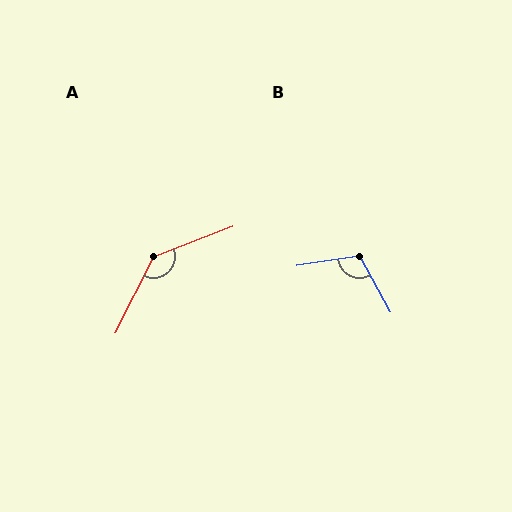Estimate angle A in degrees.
Approximately 137 degrees.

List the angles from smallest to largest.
B (111°), A (137°).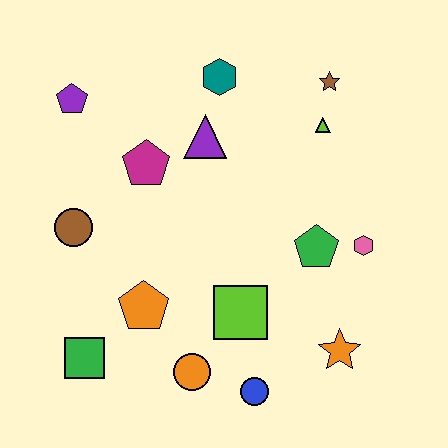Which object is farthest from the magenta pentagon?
The orange star is farthest from the magenta pentagon.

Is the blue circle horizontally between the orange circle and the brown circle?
No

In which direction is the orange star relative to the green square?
The orange star is to the right of the green square.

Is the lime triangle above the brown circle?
Yes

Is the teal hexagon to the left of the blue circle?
Yes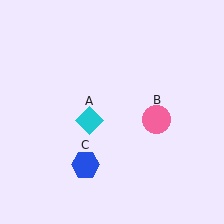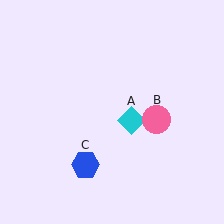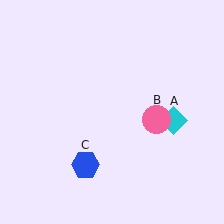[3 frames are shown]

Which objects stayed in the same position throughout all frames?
Pink circle (object B) and blue hexagon (object C) remained stationary.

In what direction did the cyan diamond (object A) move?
The cyan diamond (object A) moved right.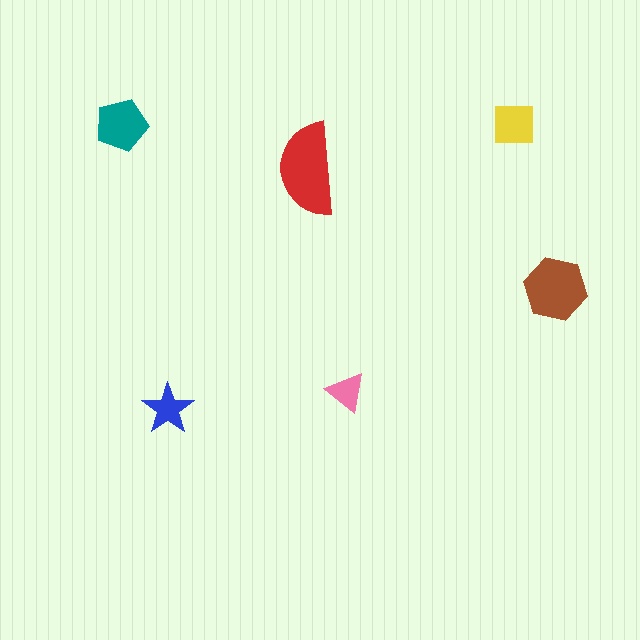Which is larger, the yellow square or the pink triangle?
The yellow square.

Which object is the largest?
The red semicircle.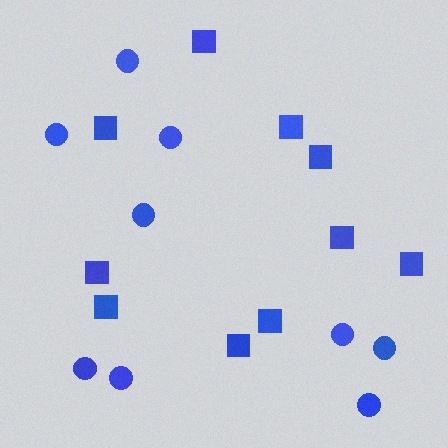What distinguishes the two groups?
There are 2 groups: one group of circles (9) and one group of squares (10).